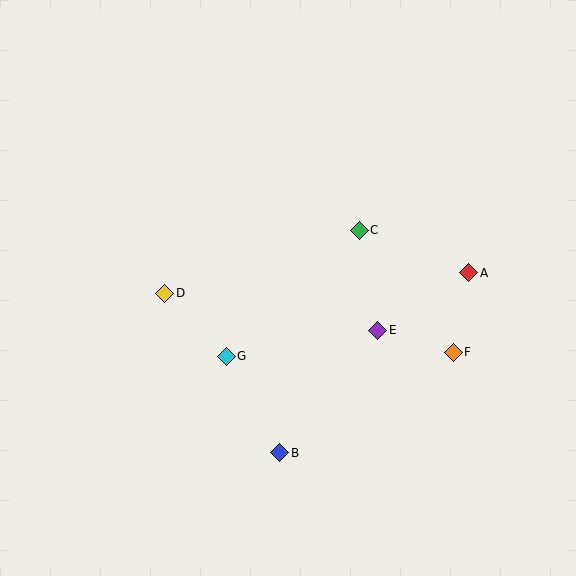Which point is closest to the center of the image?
Point C at (359, 230) is closest to the center.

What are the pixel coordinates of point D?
Point D is at (165, 293).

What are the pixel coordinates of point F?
Point F is at (453, 352).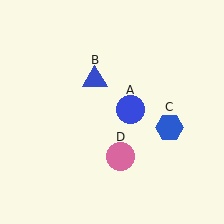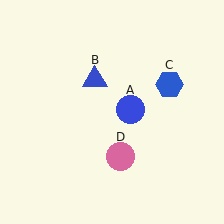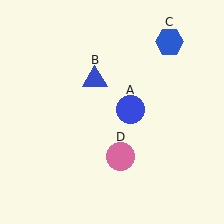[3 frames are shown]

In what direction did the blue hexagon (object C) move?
The blue hexagon (object C) moved up.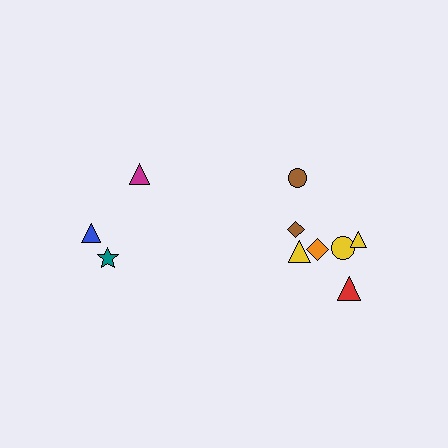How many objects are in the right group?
There are 7 objects.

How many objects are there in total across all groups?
There are 10 objects.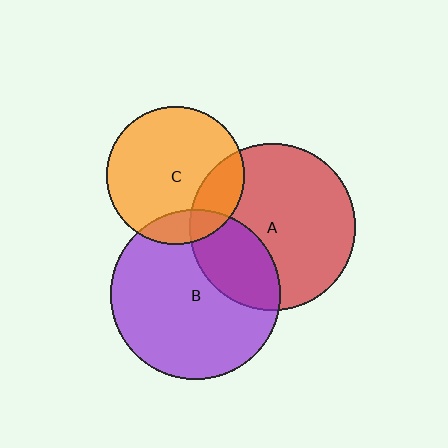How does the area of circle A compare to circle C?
Approximately 1.5 times.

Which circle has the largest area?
Circle B (purple).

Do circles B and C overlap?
Yes.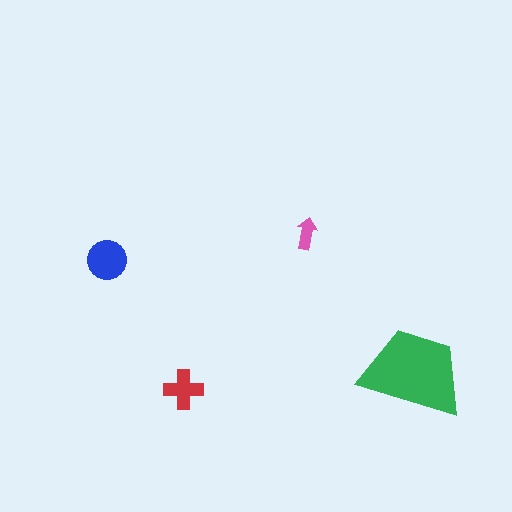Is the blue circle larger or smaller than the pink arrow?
Larger.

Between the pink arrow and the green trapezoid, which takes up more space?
The green trapezoid.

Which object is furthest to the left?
The blue circle is leftmost.